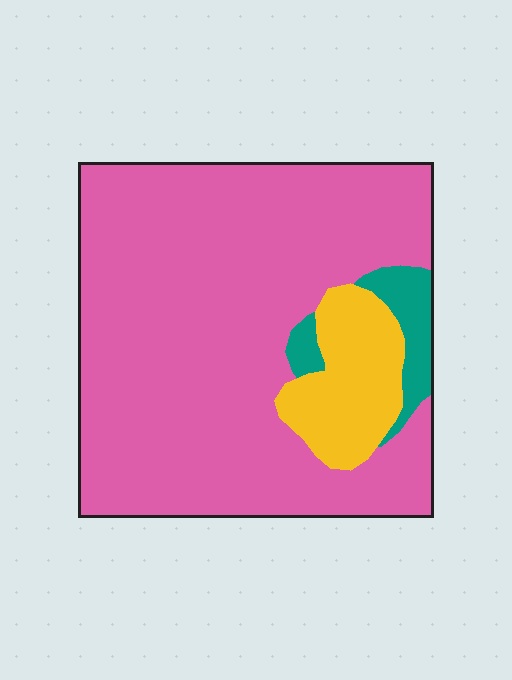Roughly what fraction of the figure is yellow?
Yellow covers around 10% of the figure.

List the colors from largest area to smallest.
From largest to smallest: pink, yellow, teal.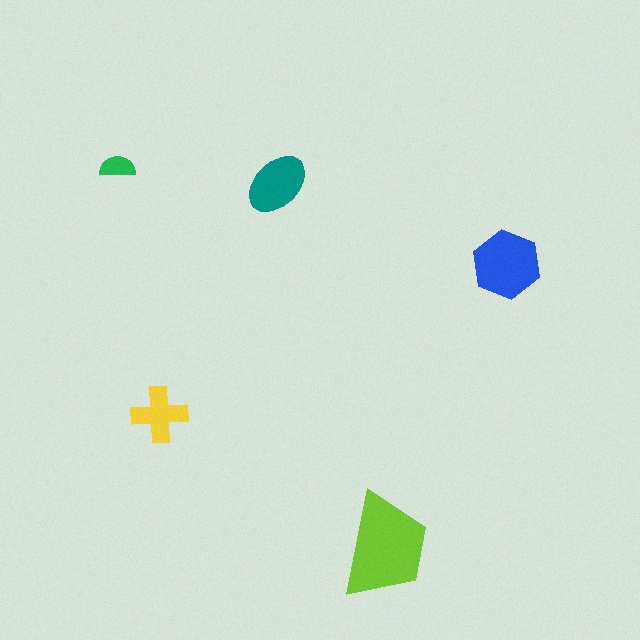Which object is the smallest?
The green semicircle.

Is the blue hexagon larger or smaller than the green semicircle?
Larger.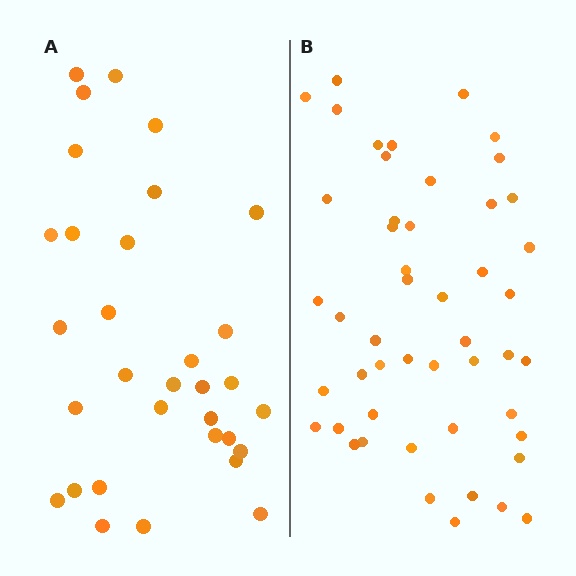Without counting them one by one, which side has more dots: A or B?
Region B (the right region) has more dots.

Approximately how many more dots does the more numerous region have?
Region B has approximately 15 more dots than region A.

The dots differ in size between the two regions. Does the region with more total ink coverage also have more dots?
No. Region A has more total ink coverage because its dots are larger, but region B actually contains more individual dots. Total area can be misleading — the number of items is what matters here.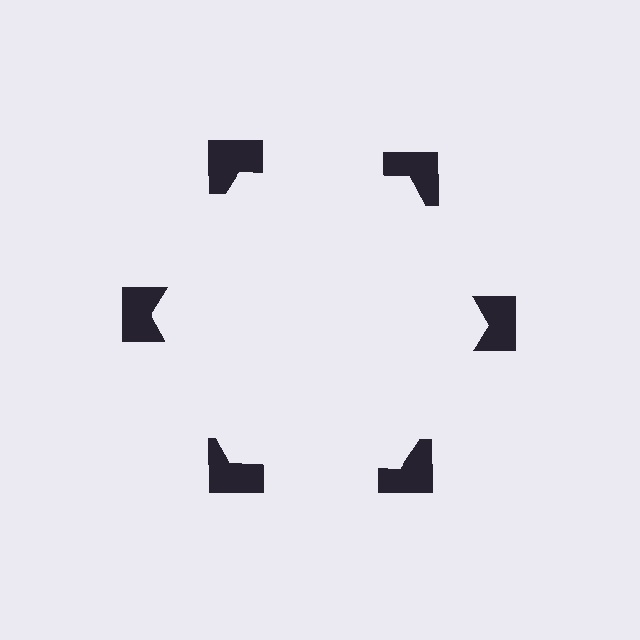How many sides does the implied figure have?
6 sides.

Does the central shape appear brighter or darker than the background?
It typically appears slightly brighter than the background, even though no actual brightness change is drawn.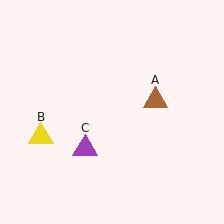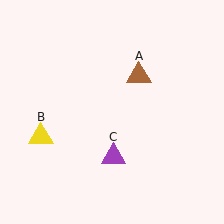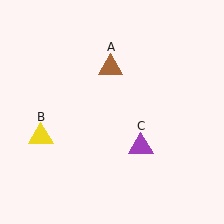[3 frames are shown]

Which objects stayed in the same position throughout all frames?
Yellow triangle (object B) remained stationary.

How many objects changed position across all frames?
2 objects changed position: brown triangle (object A), purple triangle (object C).